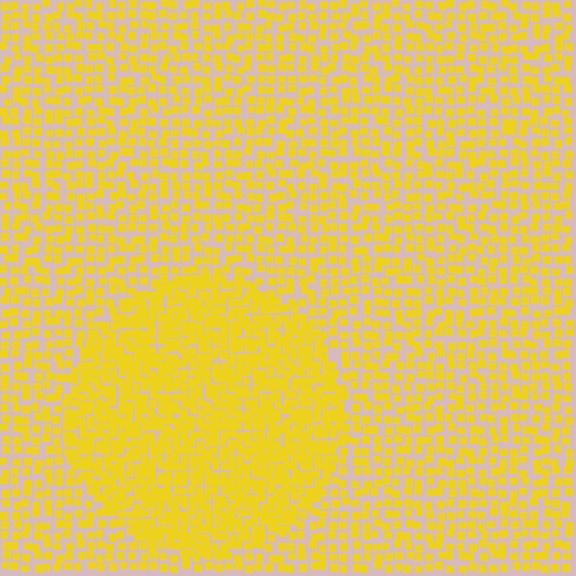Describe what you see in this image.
The image contains small yellow elements arranged at two different densities. A circle-shaped region is visible where the elements are more densely packed than the surrounding area.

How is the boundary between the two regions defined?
The boundary is defined by a change in element density (approximately 1.8x ratio). All elements are the same color, size, and shape.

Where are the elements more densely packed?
The elements are more densely packed inside the circle boundary.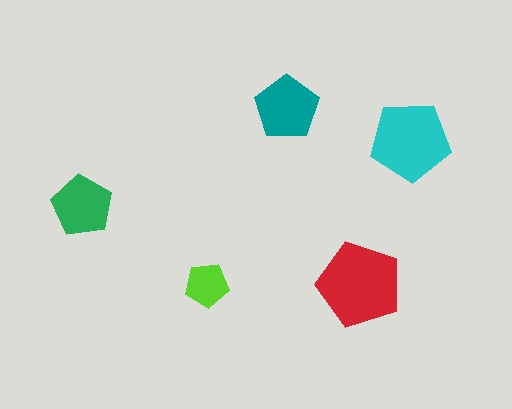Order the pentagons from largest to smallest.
the red one, the cyan one, the teal one, the green one, the lime one.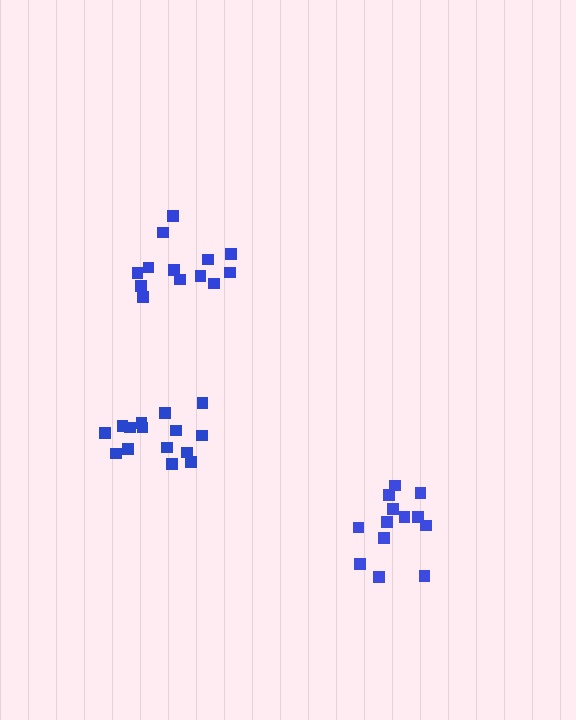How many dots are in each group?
Group 1: 15 dots, Group 2: 13 dots, Group 3: 13 dots (41 total).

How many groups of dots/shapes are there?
There are 3 groups.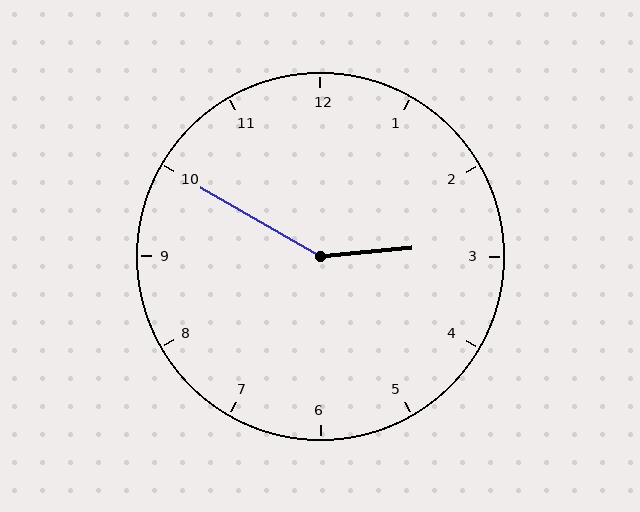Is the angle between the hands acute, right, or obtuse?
It is obtuse.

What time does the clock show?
2:50.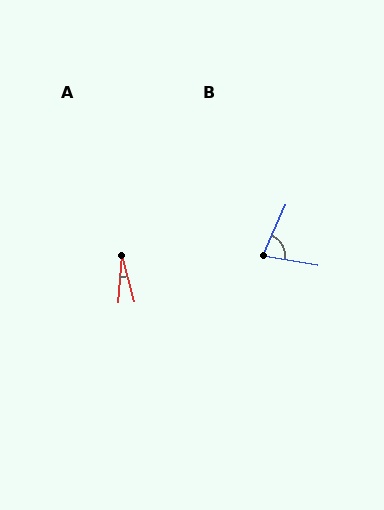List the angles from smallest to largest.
A (19°), B (75°).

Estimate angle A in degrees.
Approximately 19 degrees.